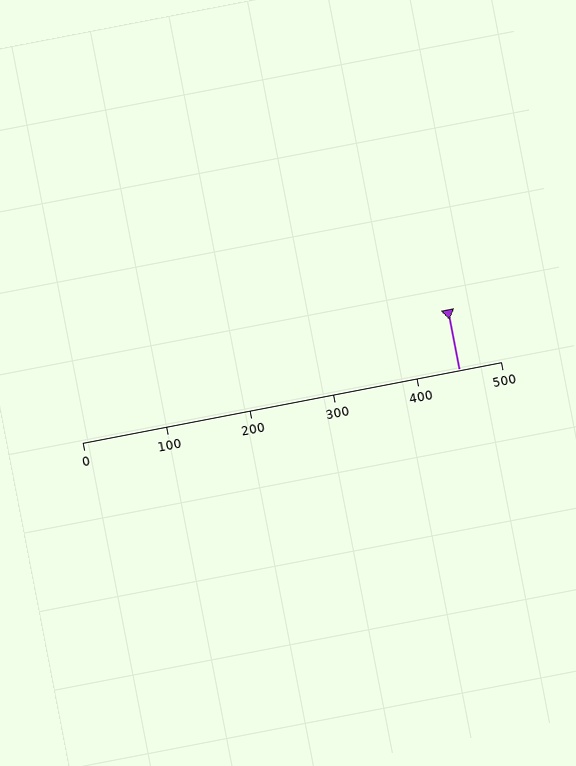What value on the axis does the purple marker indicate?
The marker indicates approximately 450.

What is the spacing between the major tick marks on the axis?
The major ticks are spaced 100 apart.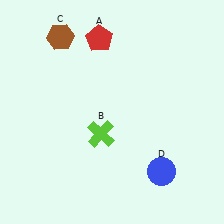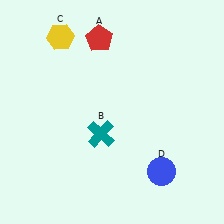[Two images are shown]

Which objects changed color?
B changed from lime to teal. C changed from brown to yellow.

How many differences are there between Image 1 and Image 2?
There are 2 differences between the two images.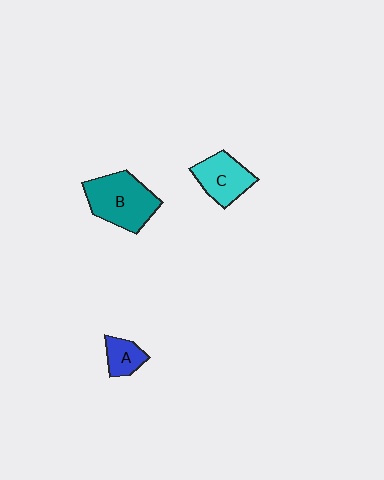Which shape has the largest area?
Shape B (teal).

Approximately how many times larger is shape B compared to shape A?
Approximately 2.5 times.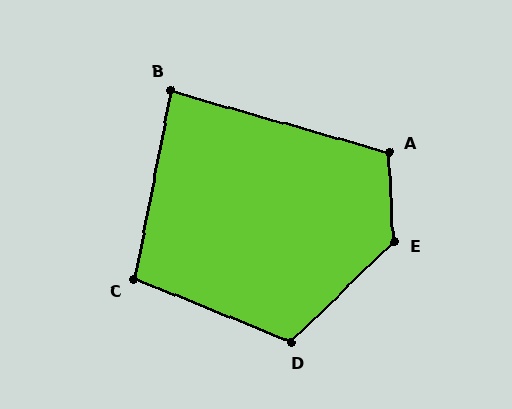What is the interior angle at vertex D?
Approximately 113 degrees (obtuse).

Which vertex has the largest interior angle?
E, at approximately 131 degrees.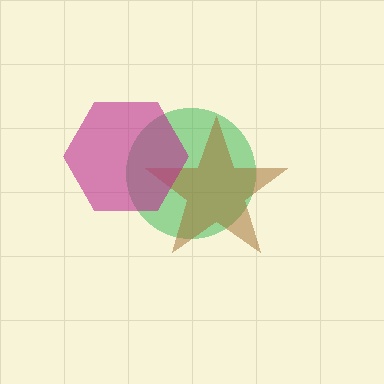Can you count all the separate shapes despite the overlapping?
Yes, there are 3 separate shapes.